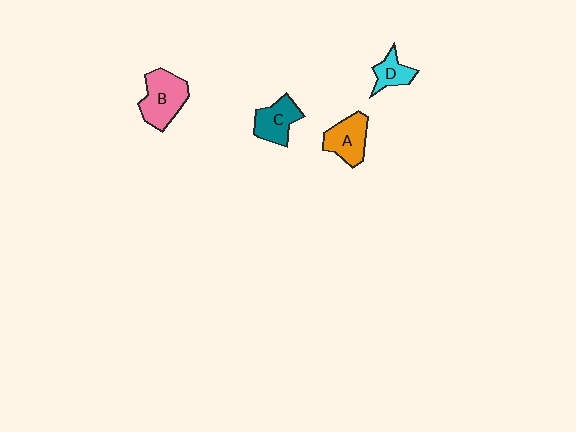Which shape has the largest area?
Shape B (pink).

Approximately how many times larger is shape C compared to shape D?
Approximately 1.4 times.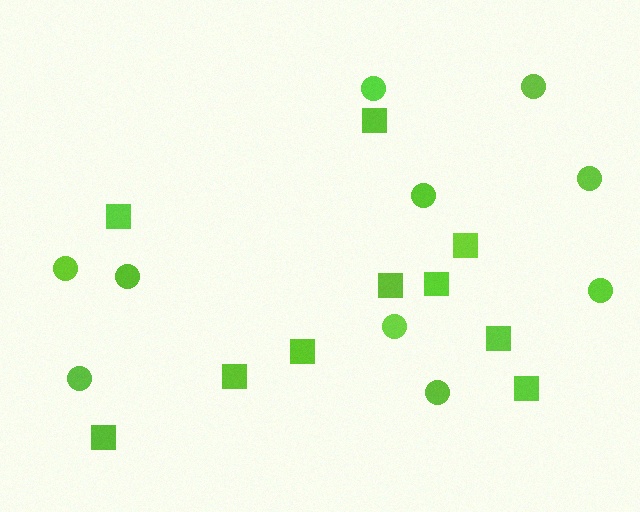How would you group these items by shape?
There are 2 groups: one group of squares (10) and one group of circles (10).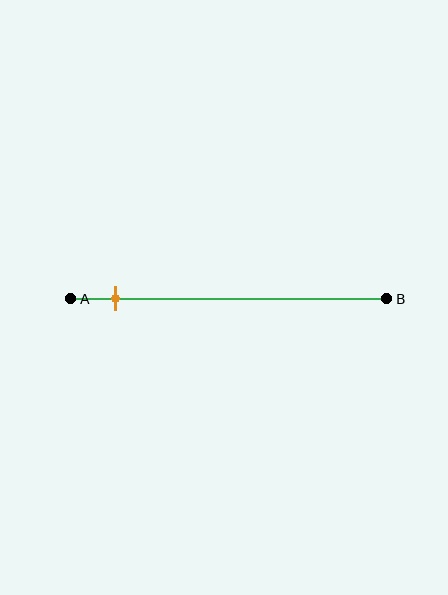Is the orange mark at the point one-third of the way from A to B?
No, the mark is at about 15% from A, not at the 33% one-third point.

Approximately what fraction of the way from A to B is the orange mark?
The orange mark is approximately 15% of the way from A to B.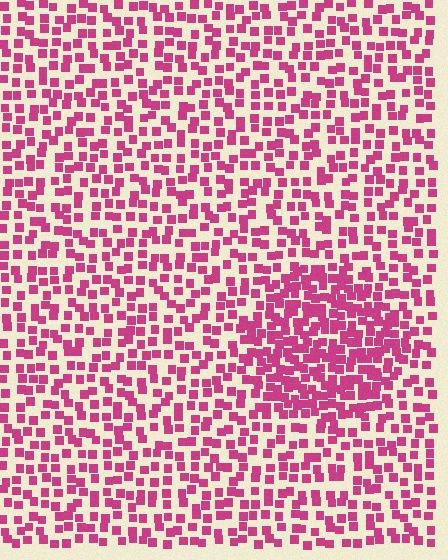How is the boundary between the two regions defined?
The boundary is defined by a change in element density (approximately 1.9x ratio). All elements are the same color, size, and shape.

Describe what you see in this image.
The image contains small magenta elements arranged at two different densities. A circle-shaped region is visible where the elements are more densely packed than the surrounding area.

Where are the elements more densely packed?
The elements are more densely packed inside the circle boundary.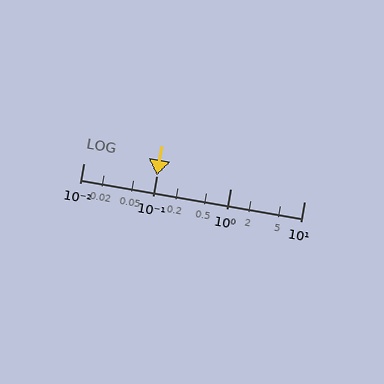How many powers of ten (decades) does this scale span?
The scale spans 3 decades, from 0.01 to 10.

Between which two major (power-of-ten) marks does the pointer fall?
The pointer is between 0.1 and 1.